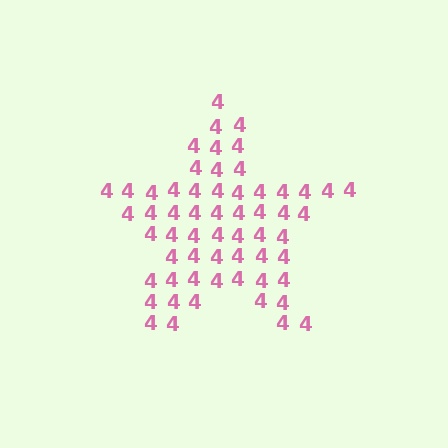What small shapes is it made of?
It is made of small digit 4's.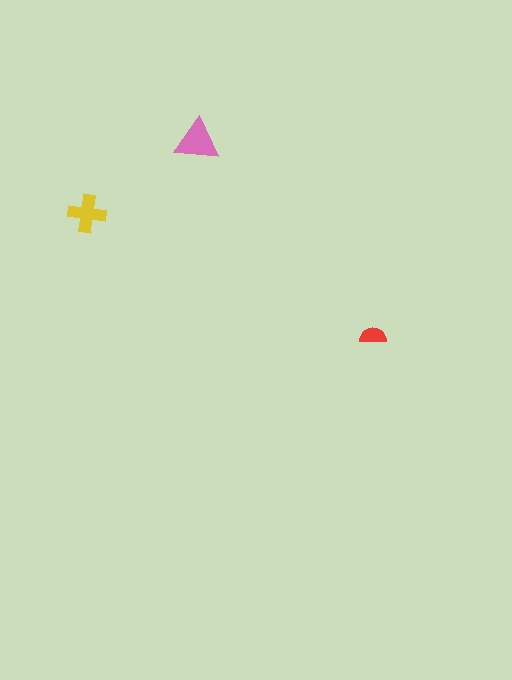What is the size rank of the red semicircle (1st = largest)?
3rd.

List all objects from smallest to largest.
The red semicircle, the yellow cross, the pink triangle.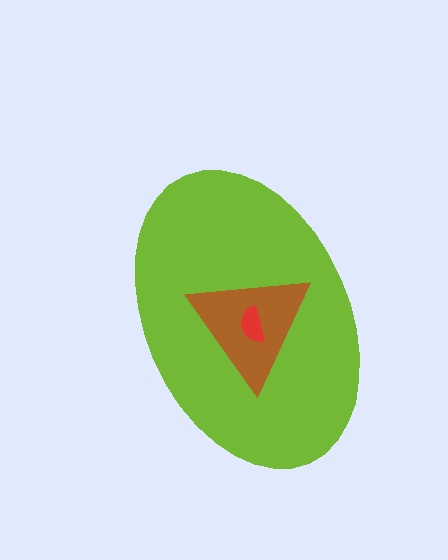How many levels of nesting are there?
3.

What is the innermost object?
The red semicircle.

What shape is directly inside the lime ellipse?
The brown triangle.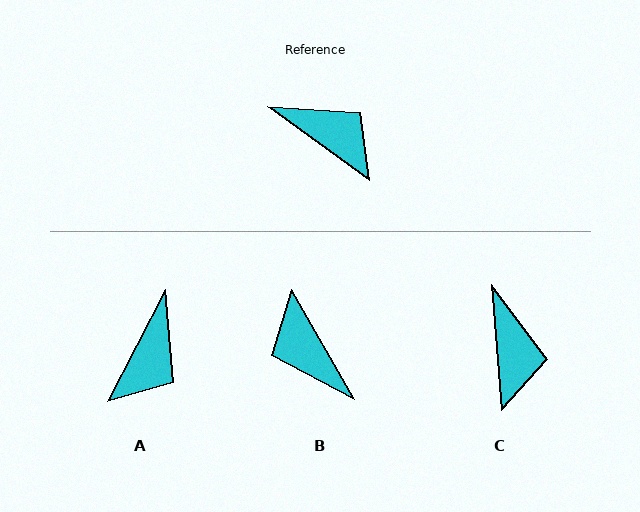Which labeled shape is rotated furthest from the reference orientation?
B, about 156 degrees away.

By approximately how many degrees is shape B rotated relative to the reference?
Approximately 156 degrees counter-clockwise.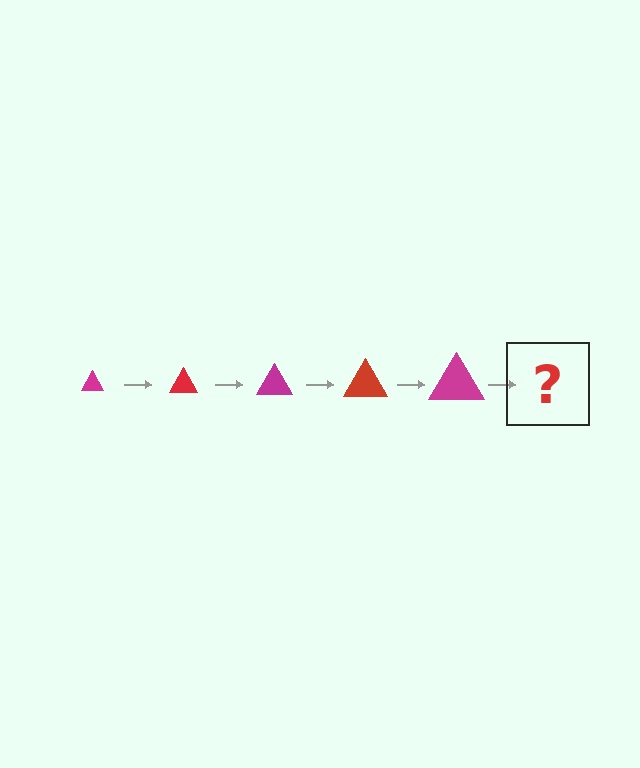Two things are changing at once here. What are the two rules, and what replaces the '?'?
The two rules are that the triangle grows larger each step and the color cycles through magenta and red. The '?' should be a red triangle, larger than the previous one.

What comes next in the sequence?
The next element should be a red triangle, larger than the previous one.